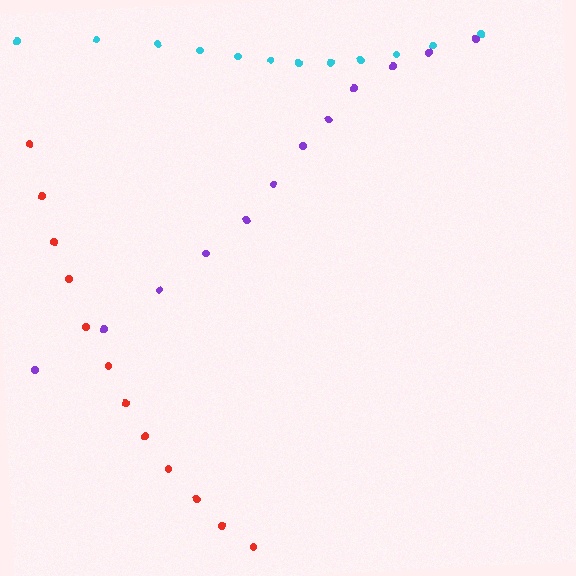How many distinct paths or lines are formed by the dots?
There are 3 distinct paths.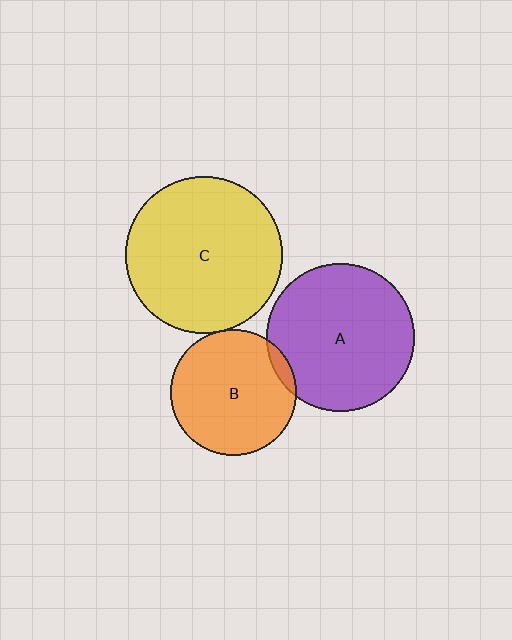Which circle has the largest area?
Circle C (yellow).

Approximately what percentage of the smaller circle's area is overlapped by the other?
Approximately 5%.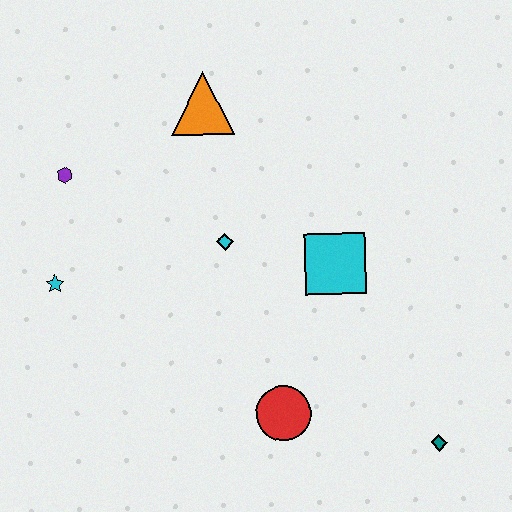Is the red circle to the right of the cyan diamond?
Yes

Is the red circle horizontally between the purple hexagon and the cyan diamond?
No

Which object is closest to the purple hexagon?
The cyan star is closest to the purple hexagon.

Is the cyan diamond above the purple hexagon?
No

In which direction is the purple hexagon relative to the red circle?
The purple hexagon is above the red circle.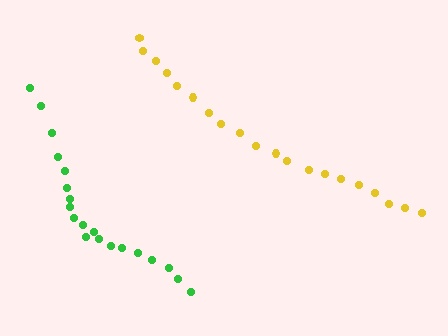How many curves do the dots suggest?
There are 2 distinct paths.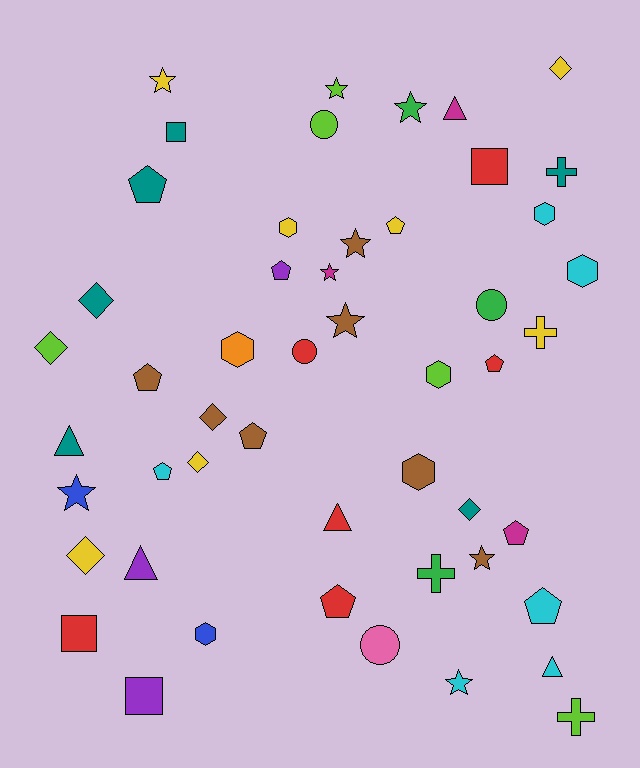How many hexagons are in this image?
There are 7 hexagons.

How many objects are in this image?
There are 50 objects.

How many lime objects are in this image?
There are 5 lime objects.